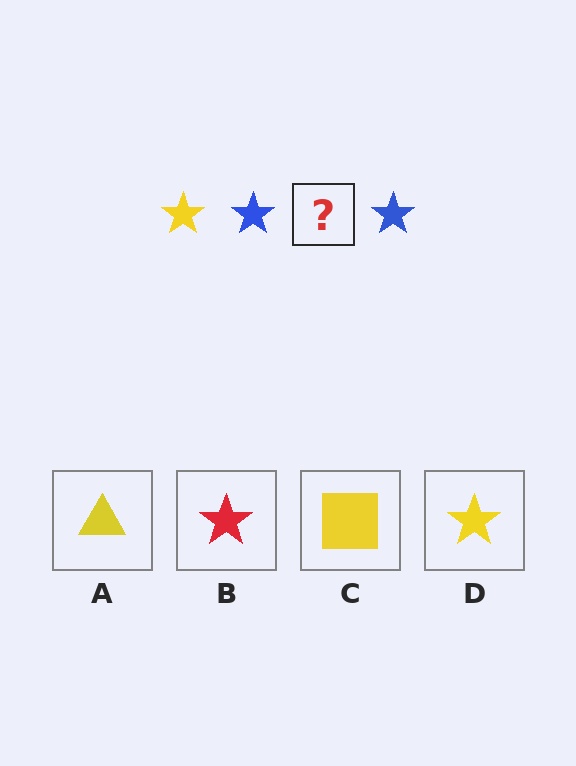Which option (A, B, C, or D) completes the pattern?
D.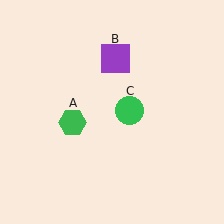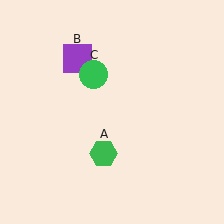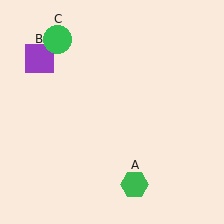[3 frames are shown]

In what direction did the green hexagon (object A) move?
The green hexagon (object A) moved down and to the right.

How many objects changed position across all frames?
3 objects changed position: green hexagon (object A), purple square (object B), green circle (object C).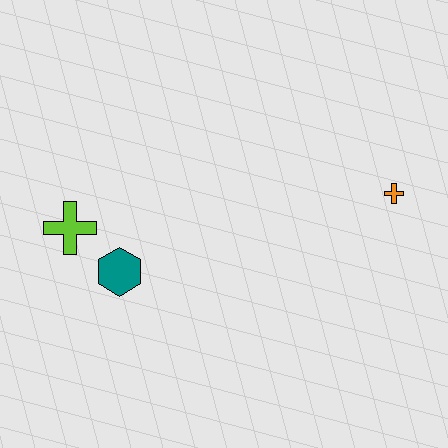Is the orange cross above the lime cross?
Yes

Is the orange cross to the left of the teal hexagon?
No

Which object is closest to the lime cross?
The teal hexagon is closest to the lime cross.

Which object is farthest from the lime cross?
The orange cross is farthest from the lime cross.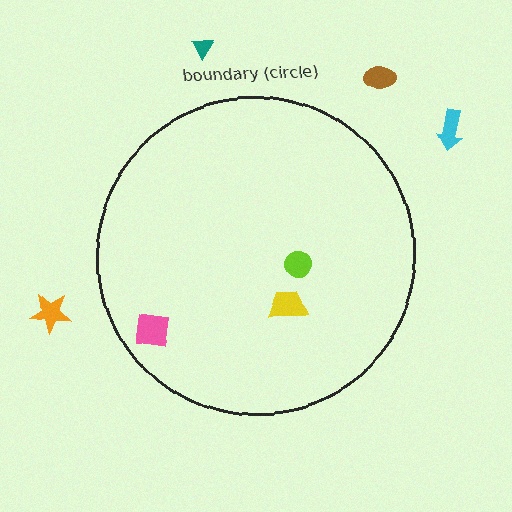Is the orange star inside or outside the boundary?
Outside.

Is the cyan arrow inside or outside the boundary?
Outside.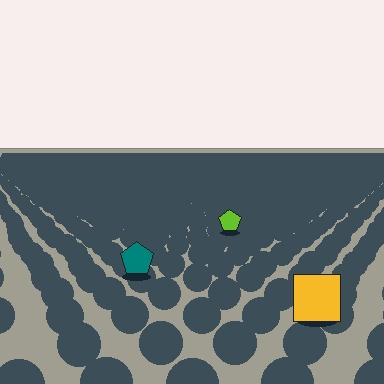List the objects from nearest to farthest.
From nearest to farthest: the yellow square, the teal pentagon, the lime pentagon.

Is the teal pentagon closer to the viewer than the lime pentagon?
Yes. The teal pentagon is closer — you can tell from the texture gradient: the ground texture is coarser near it.